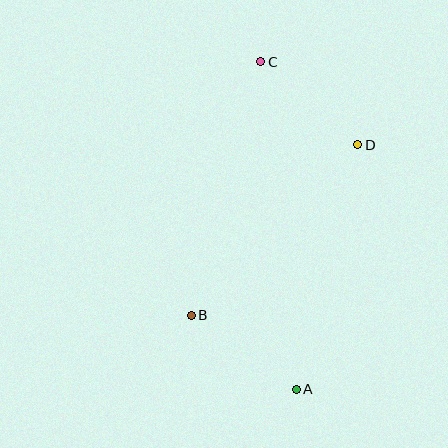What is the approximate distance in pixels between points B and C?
The distance between B and C is approximately 262 pixels.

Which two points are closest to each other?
Points C and D are closest to each other.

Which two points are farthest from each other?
Points A and C are farthest from each other.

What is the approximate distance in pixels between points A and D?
The distance between A and D is approximately 252 pixels.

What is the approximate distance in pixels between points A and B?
The distance between A and B is approximately 129 pixels.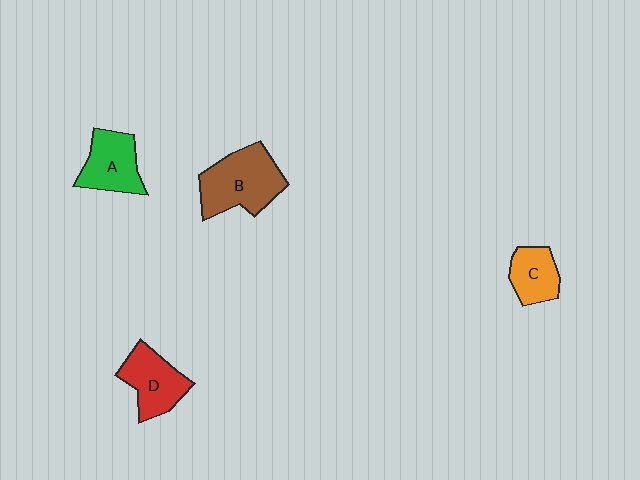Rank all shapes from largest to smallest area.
From largest to smallest: B (brown), D (red), A (green), C (orange).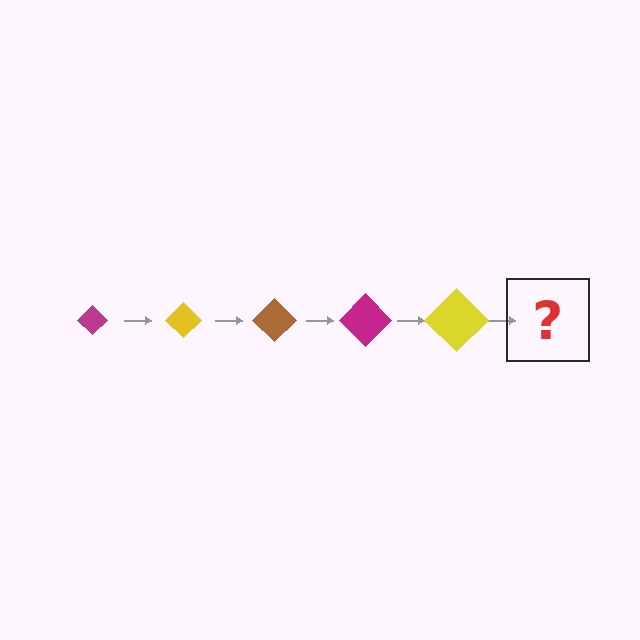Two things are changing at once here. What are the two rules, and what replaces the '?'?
The two rules are that the diamond grows larger each step and the color cycles through magenta, yellow, and brown. The '?' should be a brown diamond, larger than the previous one.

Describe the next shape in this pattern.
It should be a brown diamond, larger than the previous one.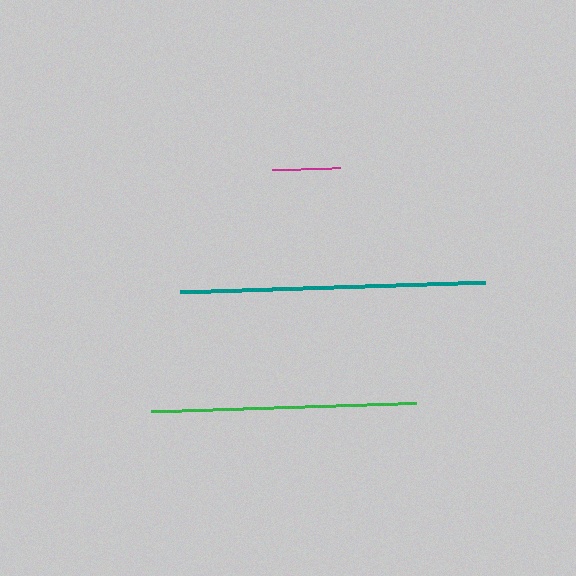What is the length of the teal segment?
The teal segment is approximately 305 pixels long.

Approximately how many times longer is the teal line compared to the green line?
The teal line is approximately 1.2 times the length of the green line.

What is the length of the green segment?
The green segment is approximately 265 pixels long.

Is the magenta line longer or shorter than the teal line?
The teal line is longer than the magenta line.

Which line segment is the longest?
The teal line is the longest at approximately 305 pixels.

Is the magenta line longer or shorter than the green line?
The green line is longer than the magenta line.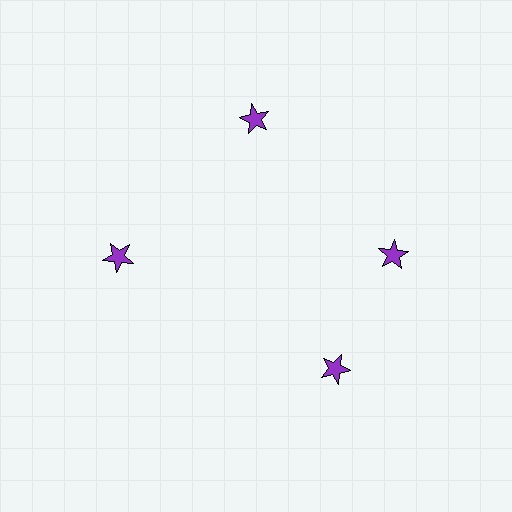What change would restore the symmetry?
The symmetry would be restored by rotating it back into even spacing with its neighbors so that all 4 stars sit at equal angles and equal distance from the center.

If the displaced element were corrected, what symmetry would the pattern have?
It would have 4-fold rotational symmetry — the pattern would map onto itself every 90 degrees.